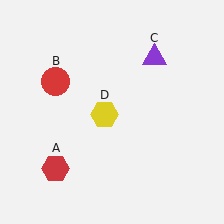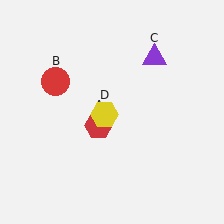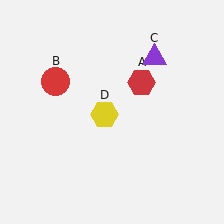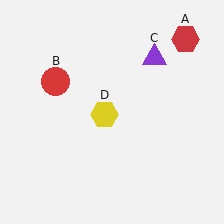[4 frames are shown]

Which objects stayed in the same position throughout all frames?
Red circle (object B) and purple triangle (object C) and yellow hexagon (object D) remained stationary.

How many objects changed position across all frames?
1 object changed position: red hexagon (object A).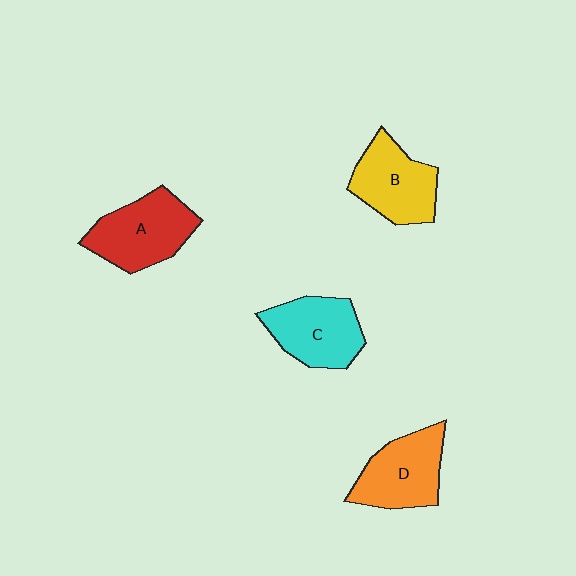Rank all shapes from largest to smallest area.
From largest to smallest: A (red), D (orange), C (cyan), B (yellow).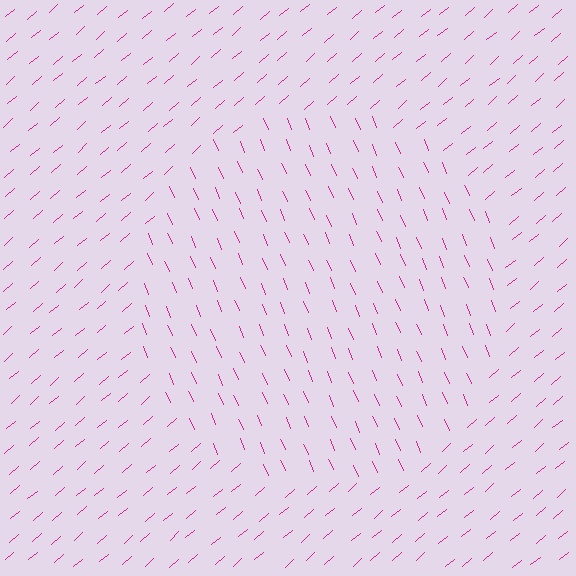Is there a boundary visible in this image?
Yes, there is a texture boundary formed by a change in line orientation.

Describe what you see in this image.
The image is filled with small magenta line segments. A circle region in the image has lines oriented differently from the surrounding lines, creating a visible texture boundary.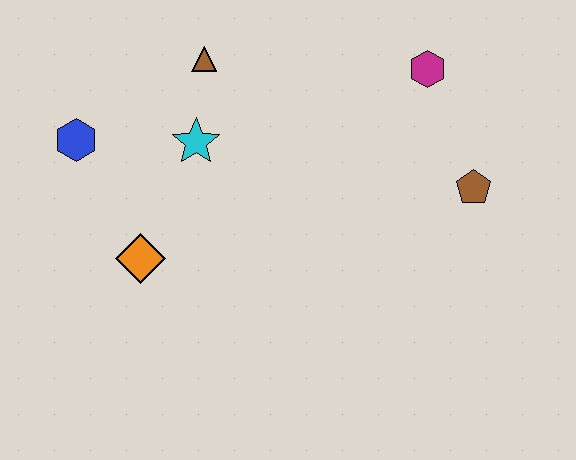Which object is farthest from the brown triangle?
The brown pentagon is farthest from the brown triangle.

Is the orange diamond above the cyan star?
No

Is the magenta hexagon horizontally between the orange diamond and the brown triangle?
No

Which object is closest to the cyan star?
The brown triangle is closest to the cyan star.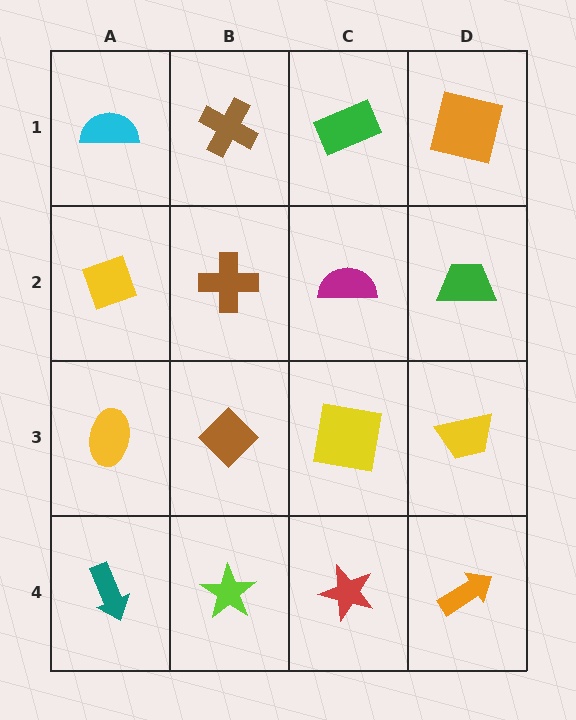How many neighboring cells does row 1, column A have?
2.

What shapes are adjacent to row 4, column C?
A yellow square (row 3, column C), a lime star (row 4, column B), an orange arrow (row 4, column D).